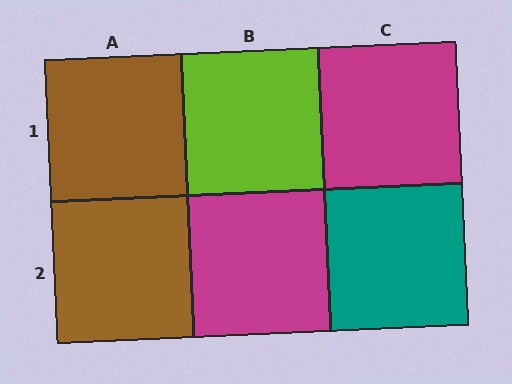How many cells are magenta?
2 cells are magenta.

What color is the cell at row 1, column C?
Magenta.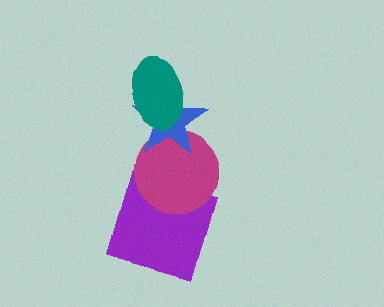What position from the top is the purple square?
The purple square is 4th from the top.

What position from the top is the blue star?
The blue star is 2nd from the top.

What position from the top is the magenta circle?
The magenta circle is 3rd from the top.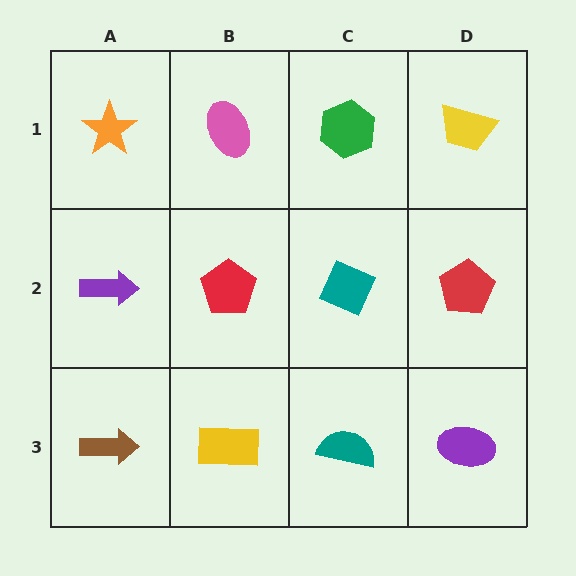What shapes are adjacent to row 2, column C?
A green hexagon (row 1, column C), a teal semicircle (row 3, column C), a red pentagon (row 2, column B), a red pentagon (row 2, column D).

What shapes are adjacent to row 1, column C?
A teal diamond (row 2, column C), a pink ellipse (row 1, column B), a yellow trapezoid (row 1, column D).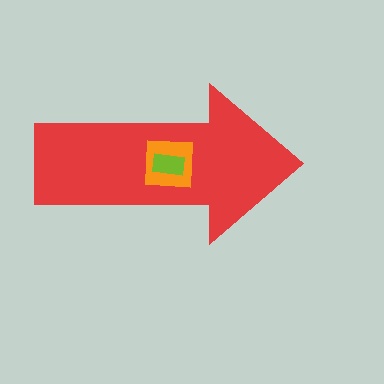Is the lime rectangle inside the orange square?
Yes.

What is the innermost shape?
The lime rectangle.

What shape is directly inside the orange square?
The lime rectangle.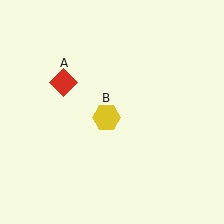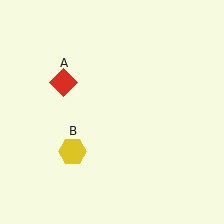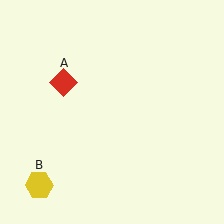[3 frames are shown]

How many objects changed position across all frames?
1 object changed position: yellow hexagon (object B).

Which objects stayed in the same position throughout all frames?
Red diamond (object A) remained stationary.